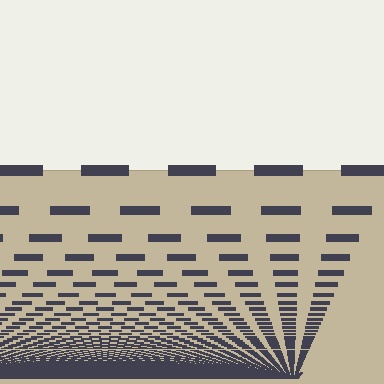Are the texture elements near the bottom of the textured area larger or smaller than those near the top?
Smaller. The gradient is inverted — elements near the bottom are smaller and denser.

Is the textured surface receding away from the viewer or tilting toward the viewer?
The surface appears to tilt toward the viewer. Texture elements get larger and sparser toward the top.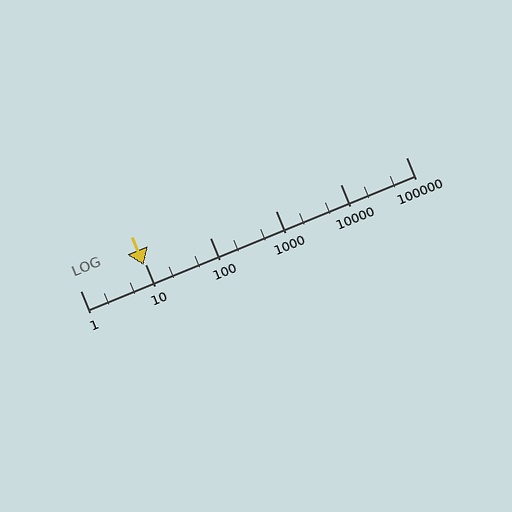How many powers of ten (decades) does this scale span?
The scale spans 5 decades, from 1 to 100000.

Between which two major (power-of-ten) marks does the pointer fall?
The pointer is between 1 and 10.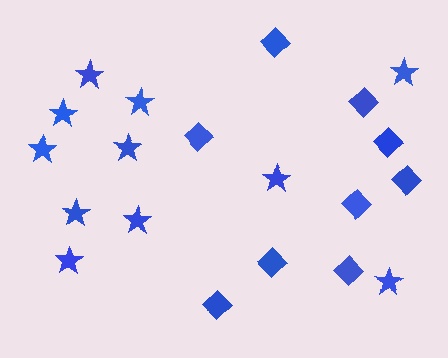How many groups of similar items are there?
There are 2 groups: one group of stars (11) and one group of diamonds (9).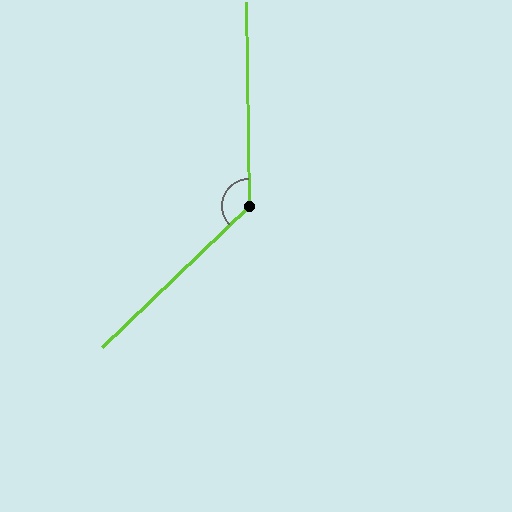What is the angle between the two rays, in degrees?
Approximately 133 degrees.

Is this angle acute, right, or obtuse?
It is obtuse.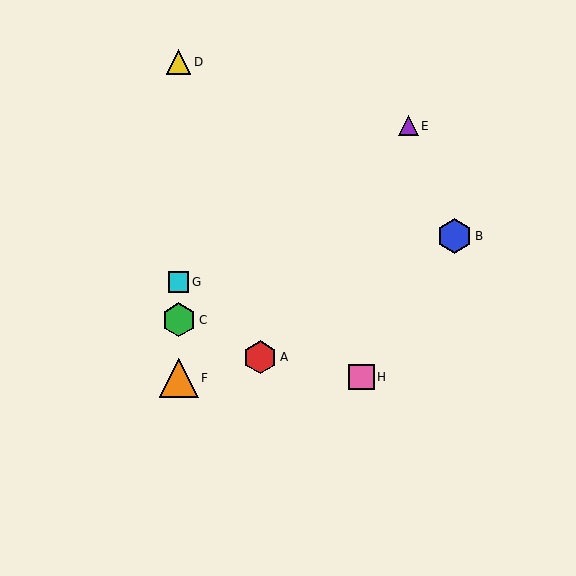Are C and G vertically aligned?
Yes, both are at x≈179.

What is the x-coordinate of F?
Object F is at x≈179.